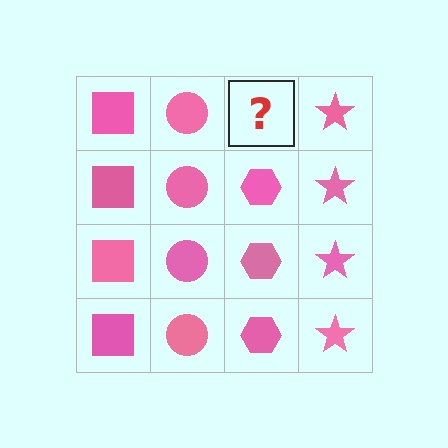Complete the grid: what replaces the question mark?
The question mark should be replaced with a pink hexagon.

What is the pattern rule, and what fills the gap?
The rule is that each column has a consistent shape. The gap should be filled with a pink hexagon.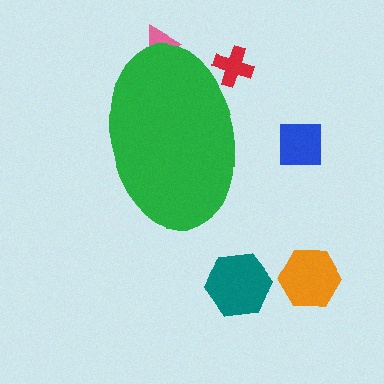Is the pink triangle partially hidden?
Yes, the pink triangle is partially hidden behind the green ellipse.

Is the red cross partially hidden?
Yes, the red cross is partially hidden behind the green ellipse.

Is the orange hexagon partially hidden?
No, the orange hexagon is fully visible.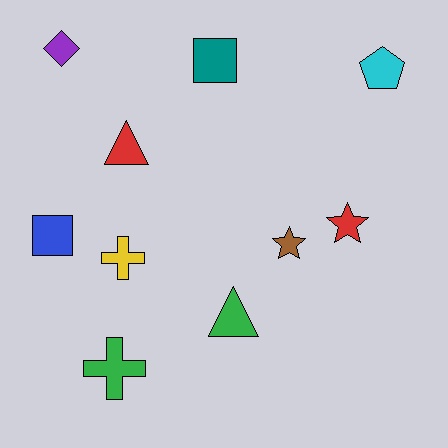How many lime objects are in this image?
There are no lime objects.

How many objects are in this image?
There are 10 objects.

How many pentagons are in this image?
There is 1 pentagon.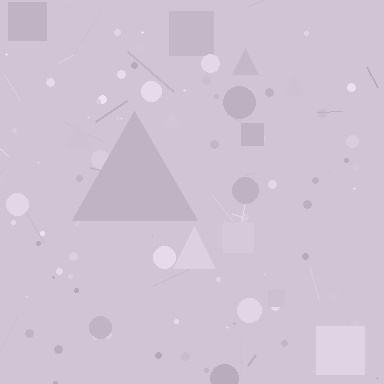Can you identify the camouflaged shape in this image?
The camouflaged shape is a triangle.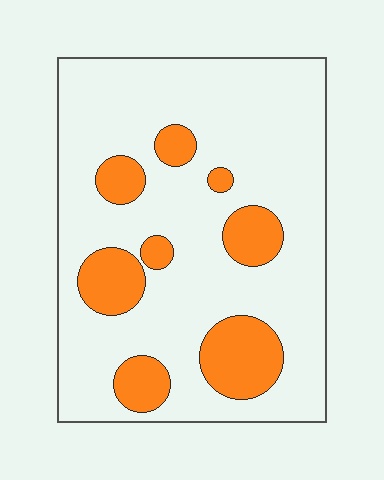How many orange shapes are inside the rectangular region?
8.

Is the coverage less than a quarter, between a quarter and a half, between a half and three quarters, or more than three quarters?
Less than a quarter.